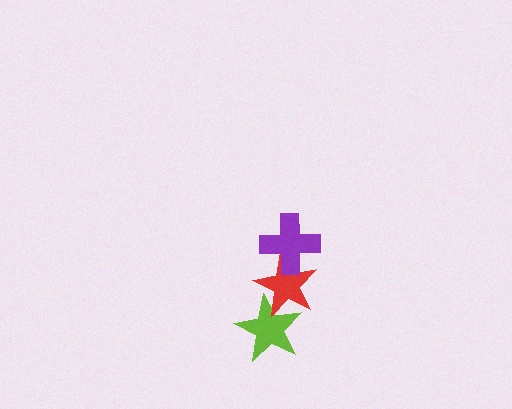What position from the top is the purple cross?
The purple cross is 1st from the top.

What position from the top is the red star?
The red star is 2nd from the top.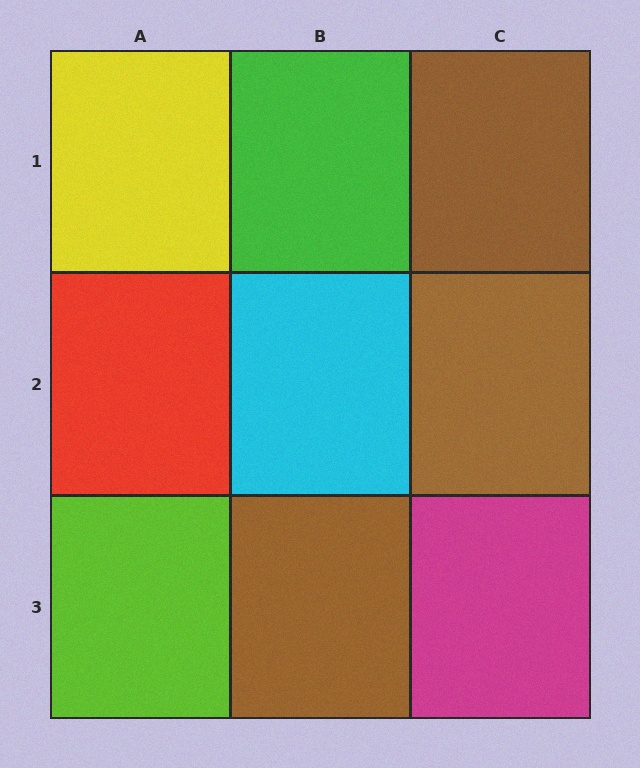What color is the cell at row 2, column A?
Red.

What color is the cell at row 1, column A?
Yellow.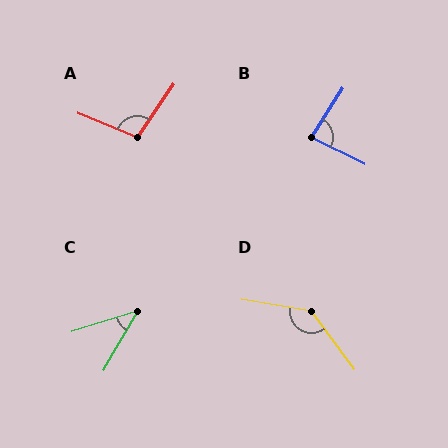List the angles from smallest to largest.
C (42°), B (84°), A (102°), D (136°).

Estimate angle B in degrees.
Approximately 84 degrees.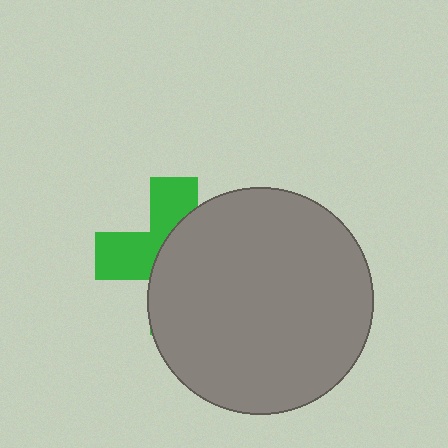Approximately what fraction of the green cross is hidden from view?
Roughly 60% of the green cross is hidden behind the gray circle.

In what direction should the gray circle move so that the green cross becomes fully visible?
The gray circle should move right. That is the shortest direction to clear the overlap and leave the green cross fully visible.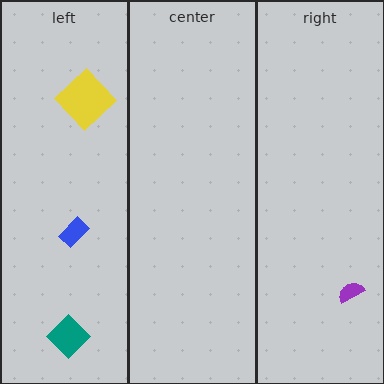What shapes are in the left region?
The blue rectangle, the teal diamond, the yellow diamond.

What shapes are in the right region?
The purple semicircle.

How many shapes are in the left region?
3.